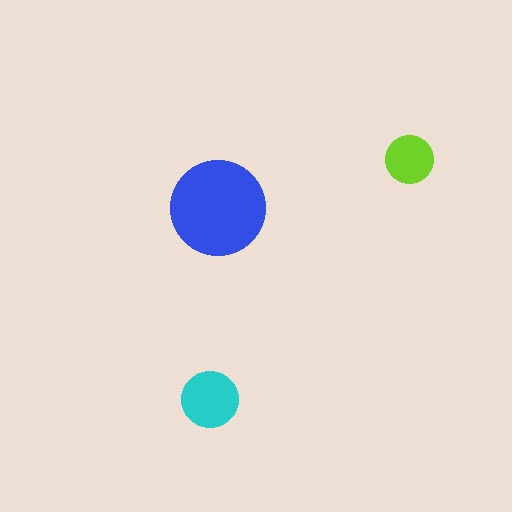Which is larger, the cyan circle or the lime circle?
The cyan one.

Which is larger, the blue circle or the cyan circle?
The blue one.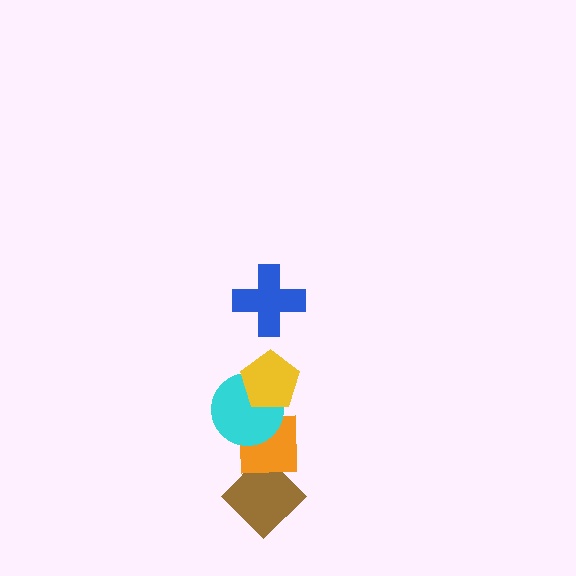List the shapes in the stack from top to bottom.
From top to bottom: the blue cross, the yellow pentagon, the cyan circle, the orange square, the brown diamond.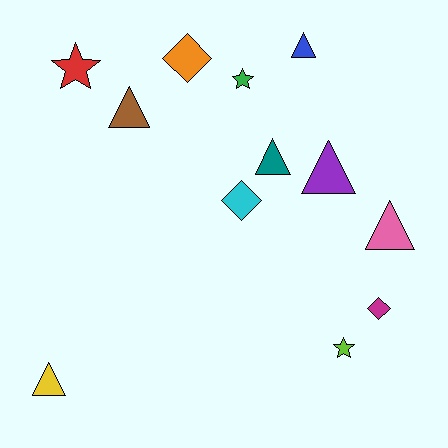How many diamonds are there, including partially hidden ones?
There are 3 diamonds.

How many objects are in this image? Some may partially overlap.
There are 12 objects.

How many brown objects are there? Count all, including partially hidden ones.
There is 1 brown object.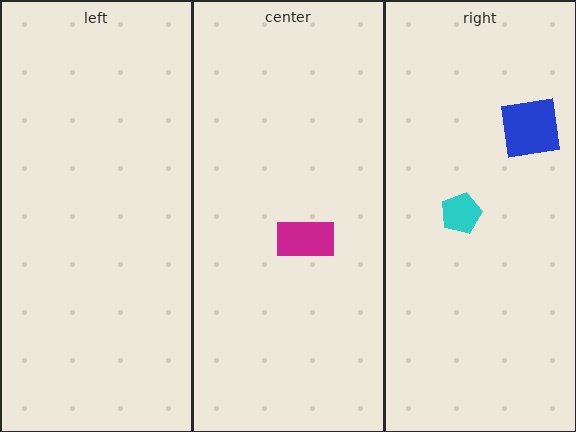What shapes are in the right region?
The blue square, the cyan pentagon.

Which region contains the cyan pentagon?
The right region.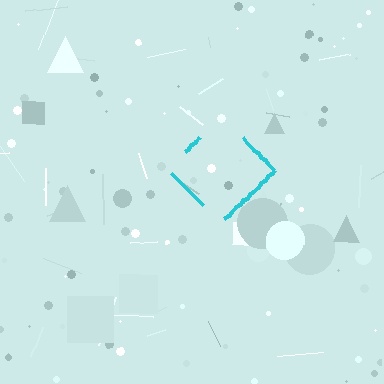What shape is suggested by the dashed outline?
The dashed outline suggests a diamond.